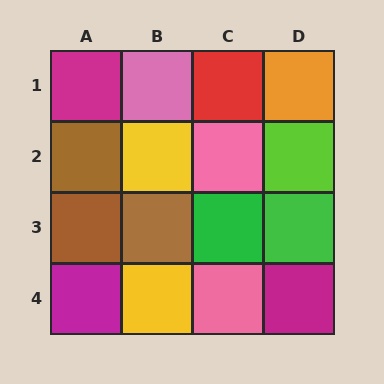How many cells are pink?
3 cells are pink.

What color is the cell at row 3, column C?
Green.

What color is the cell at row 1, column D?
Orange.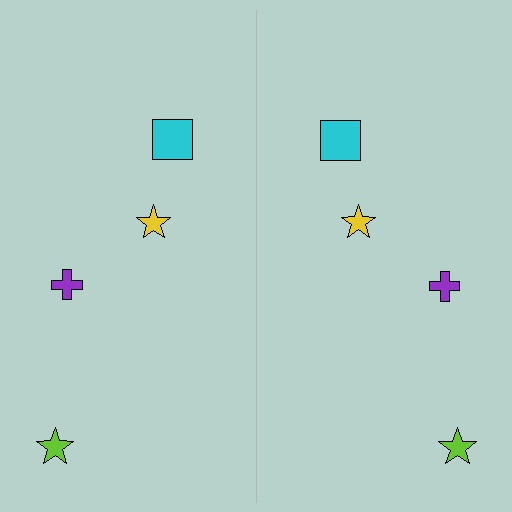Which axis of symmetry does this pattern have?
The pattern has a vertical axis of symmetry running through the center of the image.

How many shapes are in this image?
There are 8 shapes in this image.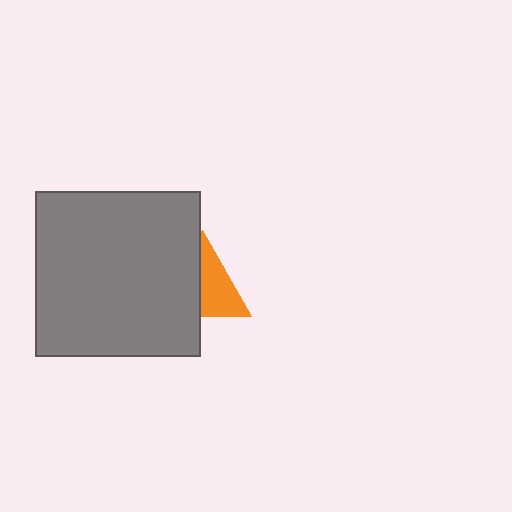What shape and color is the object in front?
The object in front is a gray square.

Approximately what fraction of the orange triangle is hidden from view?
Roughly 49% of the orange triangle is hidden behind the gray square.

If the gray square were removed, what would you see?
You would see the complete orange triangle.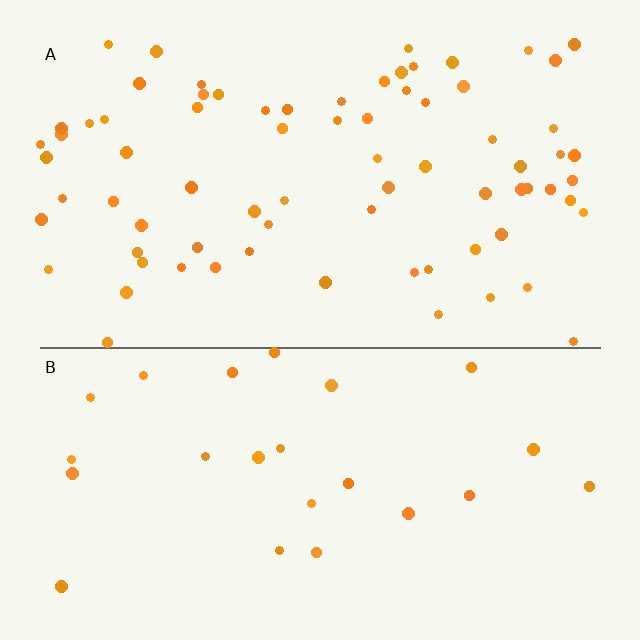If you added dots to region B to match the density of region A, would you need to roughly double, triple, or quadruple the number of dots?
Approximately triple.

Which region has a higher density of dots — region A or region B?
A (the top).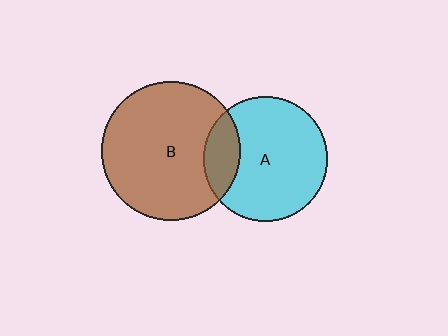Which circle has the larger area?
Circle B (brown).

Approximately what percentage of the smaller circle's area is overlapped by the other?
Approximately 20%.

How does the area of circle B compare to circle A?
Approximately 1.2 times.